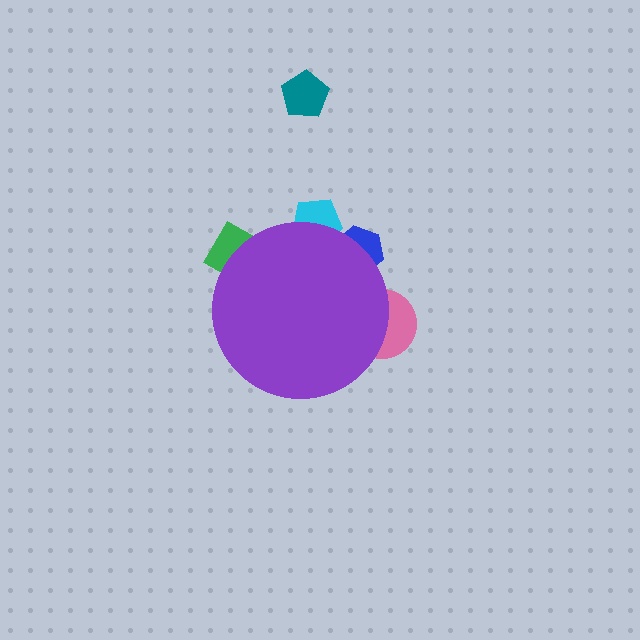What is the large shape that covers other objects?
A purple circle.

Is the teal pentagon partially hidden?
No, the teal pentagon is fully visible.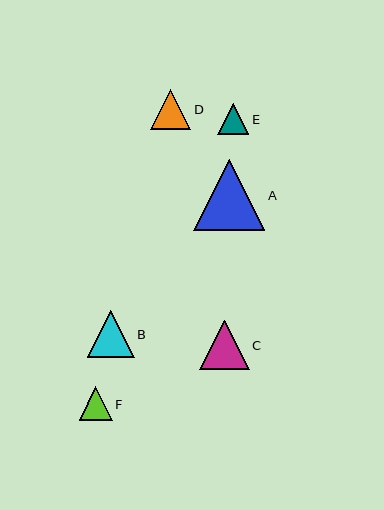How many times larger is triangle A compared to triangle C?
Triangle A is approximately 1.4 times the size of triangle C.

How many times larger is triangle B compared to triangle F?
Triangle B is approximately 1.4 times the size of triangle F.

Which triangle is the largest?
Triangle A is the largest with a size of approximately 71 pixels.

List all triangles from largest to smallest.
From largest to smallest: A, C, B, D, F, E.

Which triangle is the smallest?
Triangle E is the smallest with a size of approximately 31 pixels.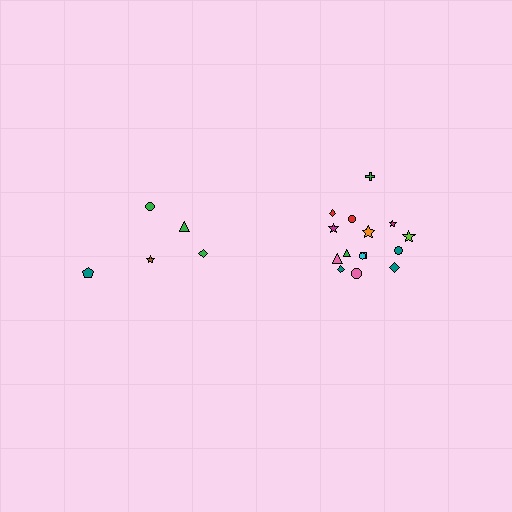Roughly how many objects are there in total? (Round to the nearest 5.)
Roughly 20 objects in total.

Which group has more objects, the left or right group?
The right group.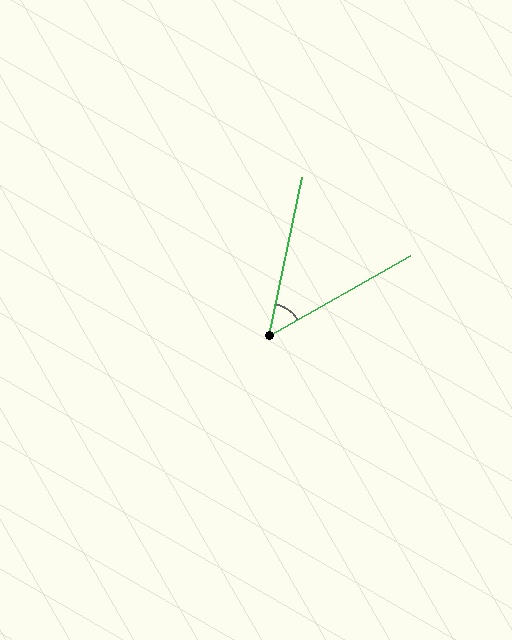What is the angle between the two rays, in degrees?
Approximately 49 degrees.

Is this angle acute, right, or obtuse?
It is acute.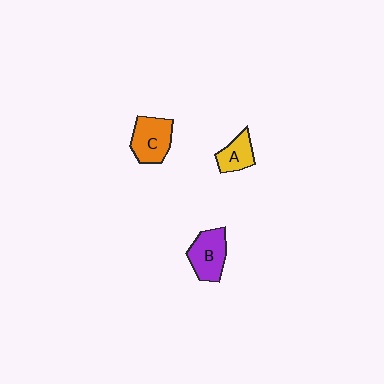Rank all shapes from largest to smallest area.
From largest to smallest: C (orange), B (purple), A (yellow).